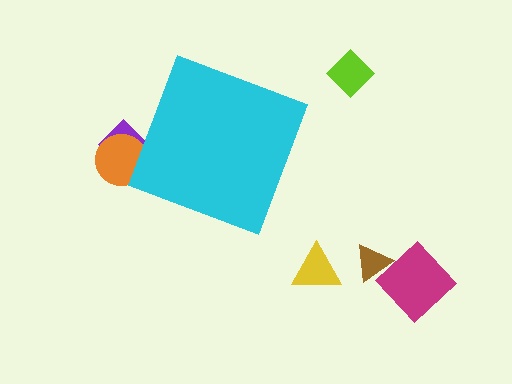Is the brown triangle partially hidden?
No, the brown triangle is fully visible.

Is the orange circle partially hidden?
Yes, the orange circle is partially hidden behind the cyan diamond.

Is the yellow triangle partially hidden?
No, the yellow triangle is fully visible.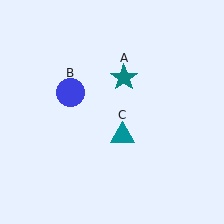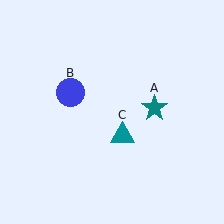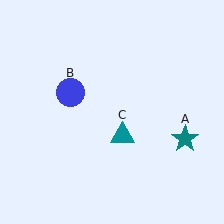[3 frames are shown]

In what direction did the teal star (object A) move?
The teal star (object A) moved down and to the right.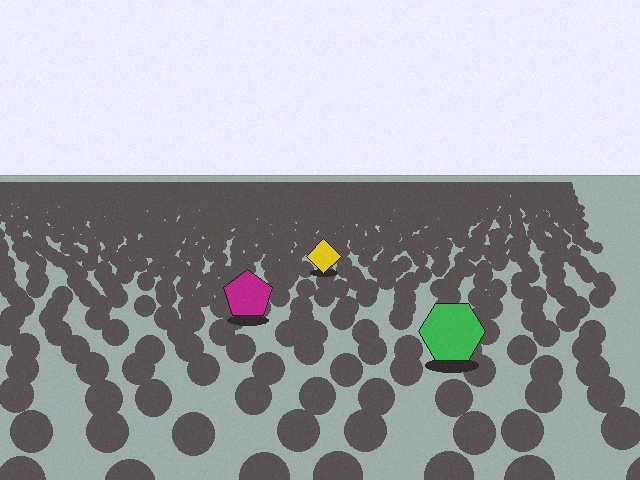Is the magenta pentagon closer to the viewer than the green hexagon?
No. The green hexagon is closer — you can tell from the texture gradient: the ground texture is coarser near it.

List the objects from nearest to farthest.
From nearest to farthest: the green hexagon, the magenta pentagon, the yellow diamond.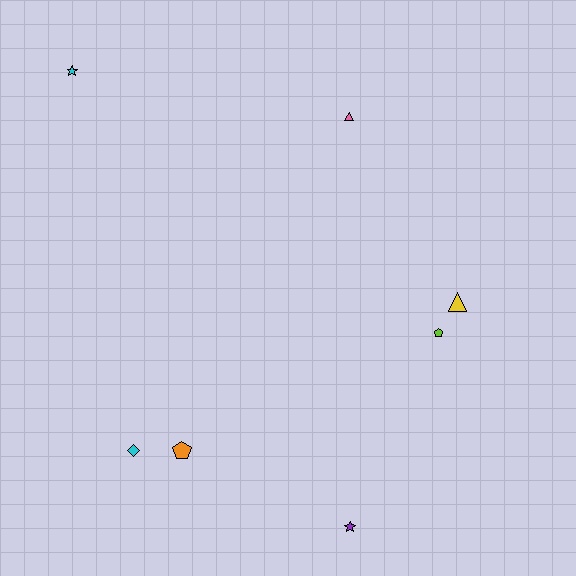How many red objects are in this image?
There are no red objects.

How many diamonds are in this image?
There is 1 diamond.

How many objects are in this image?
There are 7 objects.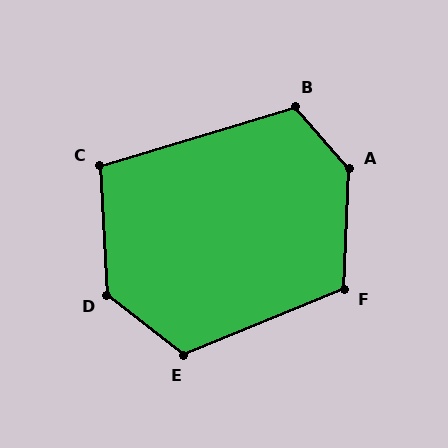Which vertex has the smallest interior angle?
C, at approximately 104 degrees.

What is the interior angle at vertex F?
Approximately 114 degrees (obtuse).